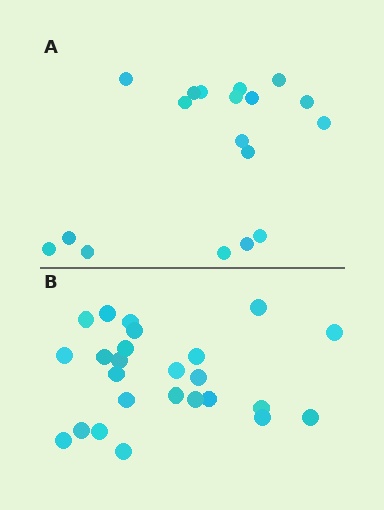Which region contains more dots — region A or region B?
Region B (the bottom region) has more dots.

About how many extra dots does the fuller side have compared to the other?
Region B has roughly 8 or so more dots than region A.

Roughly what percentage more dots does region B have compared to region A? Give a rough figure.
About 40% more.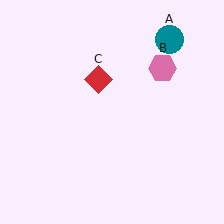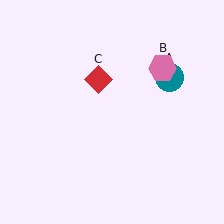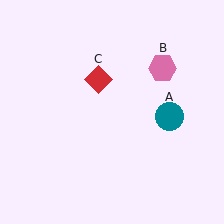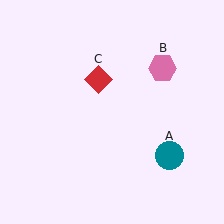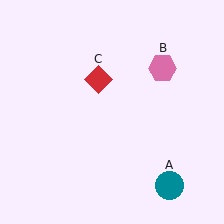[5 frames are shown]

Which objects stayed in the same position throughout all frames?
Pink hexagon (object B) and red diamond (object C) remained stationary.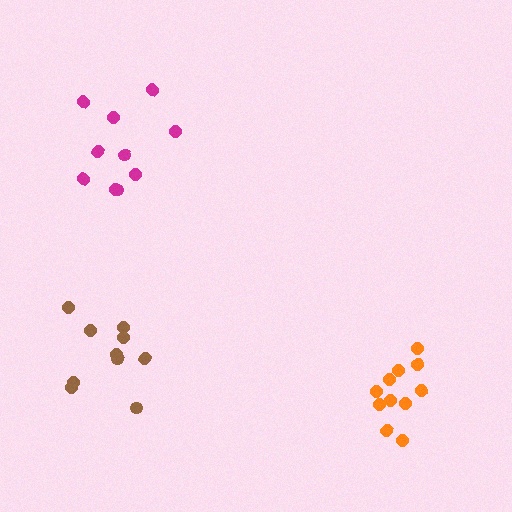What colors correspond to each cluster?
The clusters are colored: magenta, brown, orange.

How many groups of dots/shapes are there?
There are 3 groups.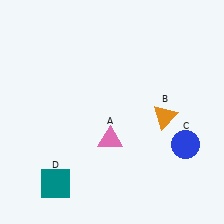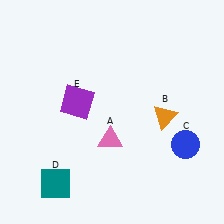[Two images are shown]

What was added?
A purple square (E) was added in Image 2.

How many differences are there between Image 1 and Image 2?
There is 1 difference between the two images.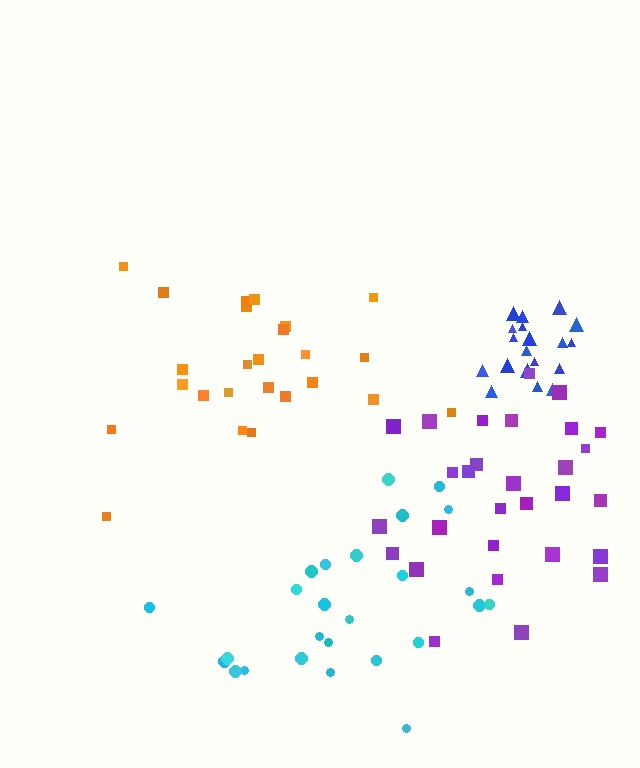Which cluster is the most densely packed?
Blue.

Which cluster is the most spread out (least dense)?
Cyan.